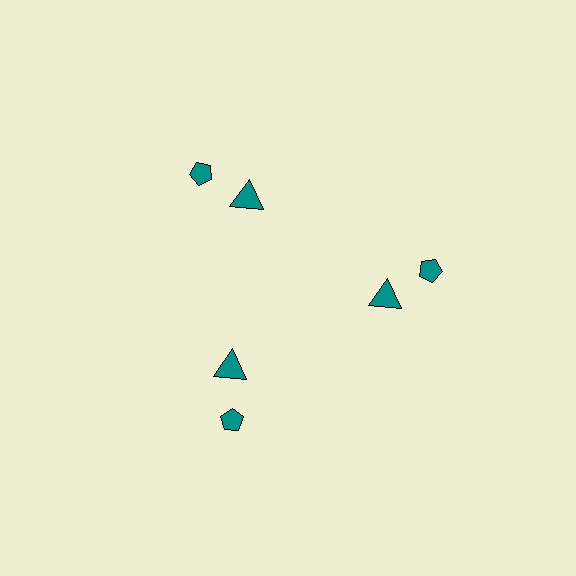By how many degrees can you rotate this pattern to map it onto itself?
The pattern maps onto itself every 120 degrees of rotation.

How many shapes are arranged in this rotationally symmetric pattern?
There are 6 shapes, arranged in 3 groups of 2.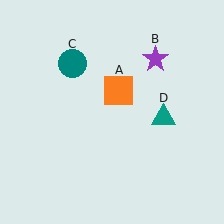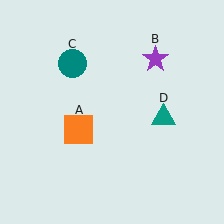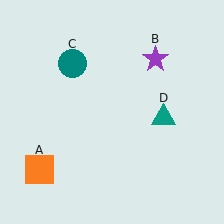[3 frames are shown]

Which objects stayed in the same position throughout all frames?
Purple star (object B) and teal circle (object C) and teal triangle (object D) remained stationary.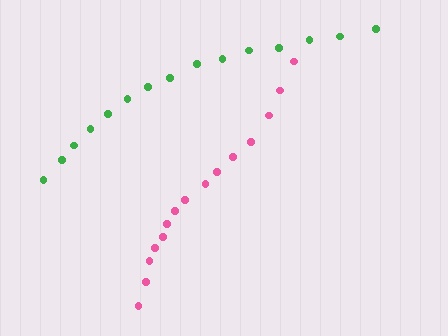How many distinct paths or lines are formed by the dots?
There are 2 distinct paths.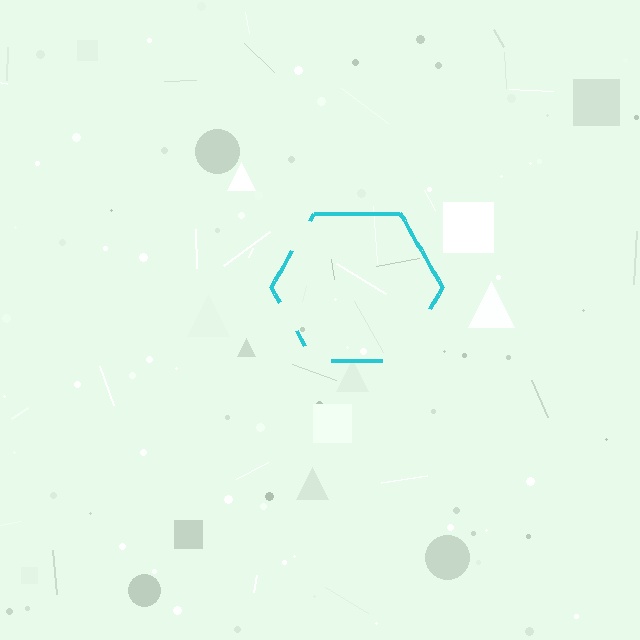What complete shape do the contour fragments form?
The contour fragments form a hexagon.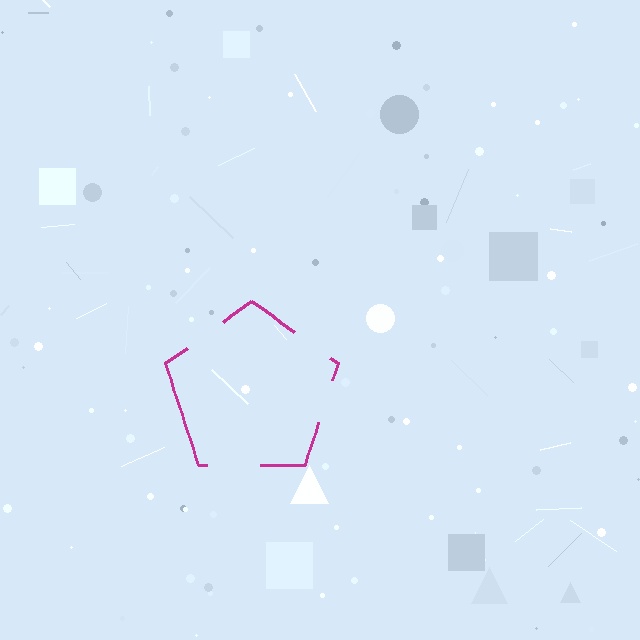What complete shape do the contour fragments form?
The contour fragments form a pentagon.